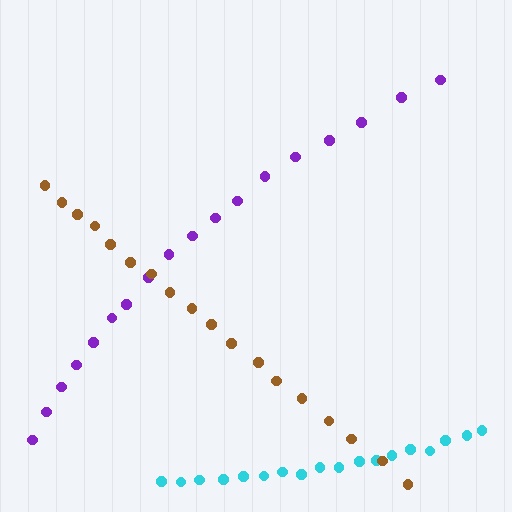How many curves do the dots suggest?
There are 3 distinct paths.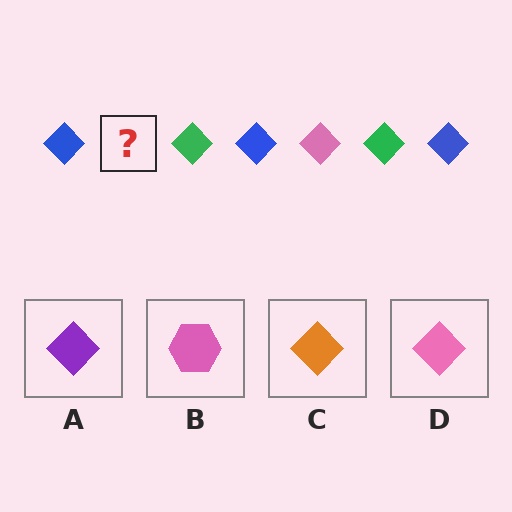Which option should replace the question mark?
Option D.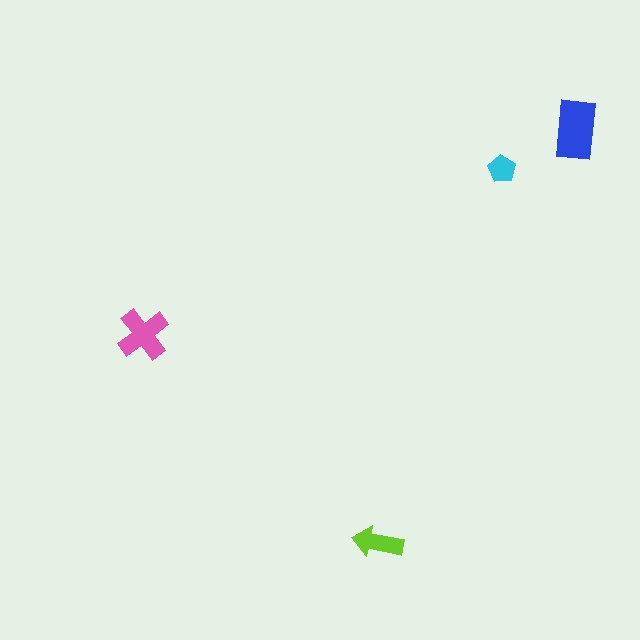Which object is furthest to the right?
The blue rectangle is rightmost.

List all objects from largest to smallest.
The blue rectangle, the pink cross, the lime arrow, the cyan pentagon.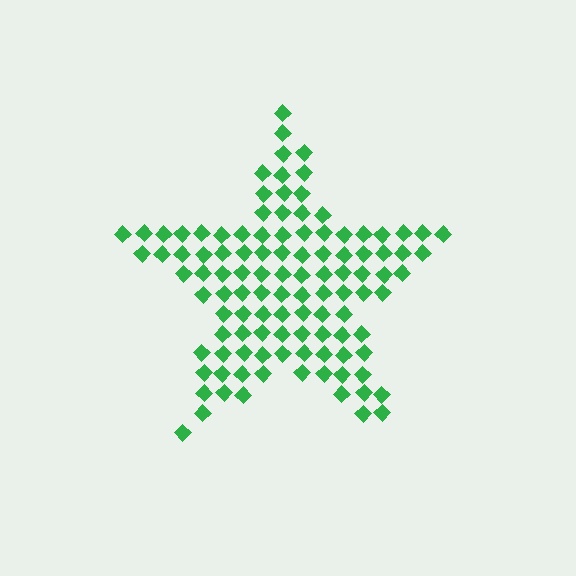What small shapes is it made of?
It is made of small diamonds.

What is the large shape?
The large shape is a star.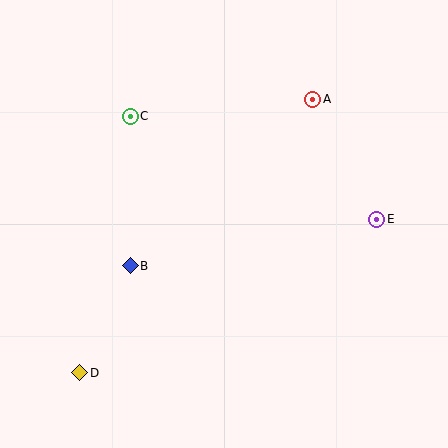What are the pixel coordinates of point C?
Point C is at (130, 116).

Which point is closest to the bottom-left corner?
Point D is closest to the bottom-left corner.